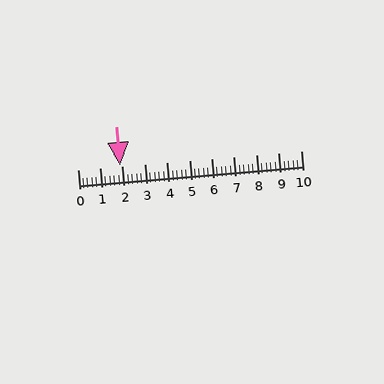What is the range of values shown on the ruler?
The ruler shows values from 0 to 10.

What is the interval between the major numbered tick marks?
The major tick marks are spaced 1 units apart.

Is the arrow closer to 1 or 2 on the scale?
The arrow is closer to 2.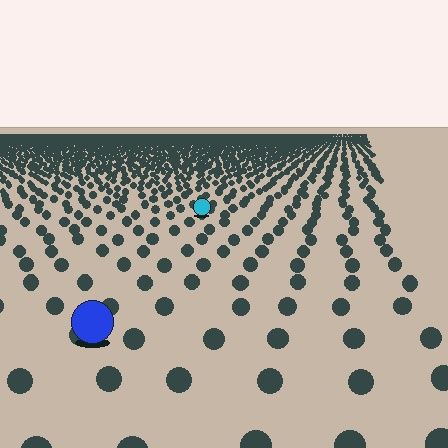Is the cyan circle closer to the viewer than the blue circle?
No. The blue circle is closer — you can tell from the texture gradient: the ground texture is coarser near it.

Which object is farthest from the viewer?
The cyan circle is farthest from the viewer. It appears smaller and the ground texture around it is denser.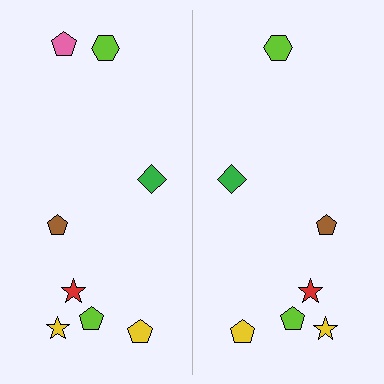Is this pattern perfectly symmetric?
No, the pattern is not perfectly symmetric. A pink pentagon is missing from the right side.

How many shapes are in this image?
There are 15 shapes in this image.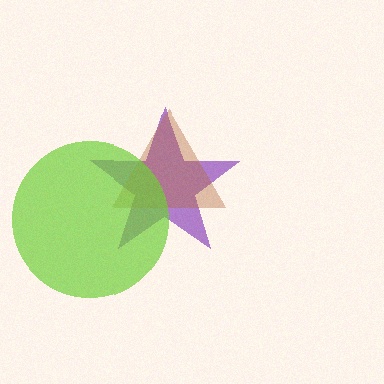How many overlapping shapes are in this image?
There are 3 overlapping shapes in the image.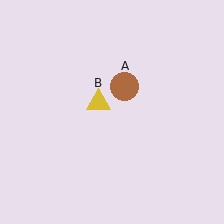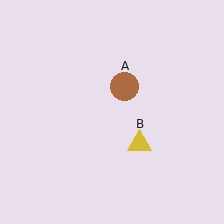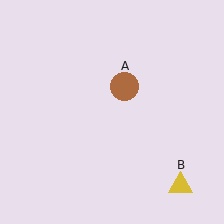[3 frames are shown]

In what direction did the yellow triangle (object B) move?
The yellow triangle (object B) moved down and to the right.